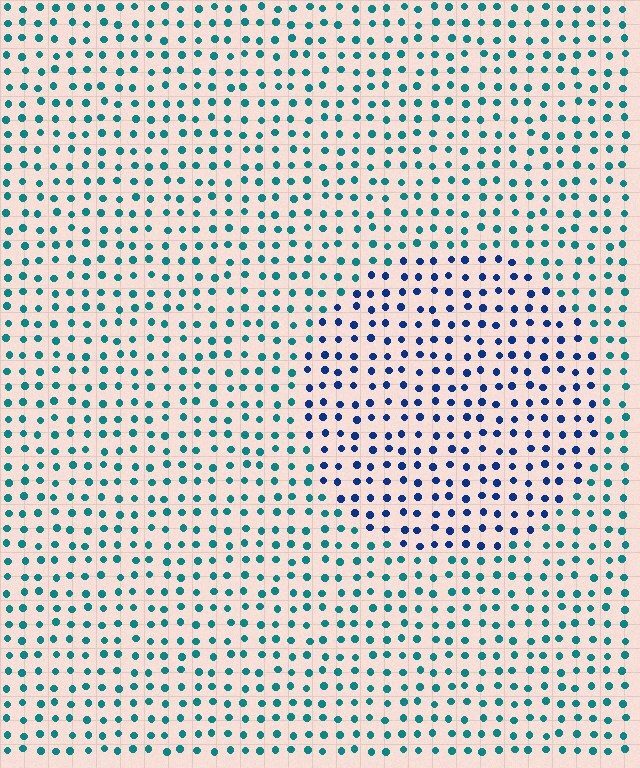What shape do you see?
I see a circle.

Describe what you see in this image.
The image is filled with small teal elements in a uniform arrangement. A circle-shaped region is visible where the elements are tinted to a slightly different hue, forming a subtle color boundary.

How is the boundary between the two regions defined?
The boundary is defined purely by a slight shift in hue (about 42 degrees). Spacing, size, and orientation are identical on both sides.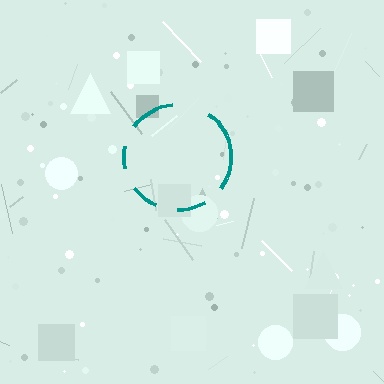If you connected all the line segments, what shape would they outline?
They would outline a circle.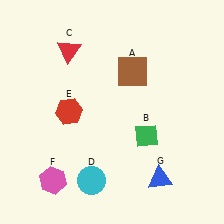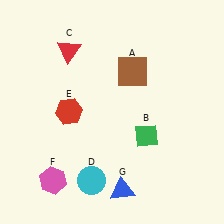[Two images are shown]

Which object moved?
The blue triangle (G) moved left.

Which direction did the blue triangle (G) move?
The blue triangle (G) moved left.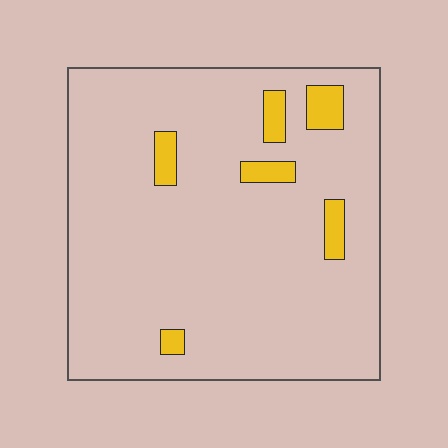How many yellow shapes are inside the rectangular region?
6.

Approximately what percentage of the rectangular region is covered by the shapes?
Approximately 5%.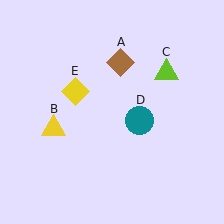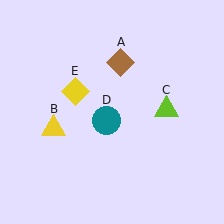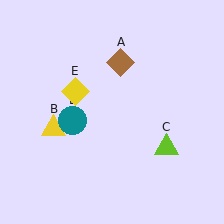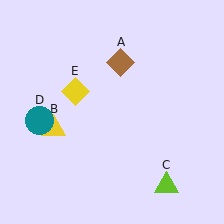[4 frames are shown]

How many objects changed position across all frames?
2 objects changed position: lime triangle (object C), teal circle (object D).